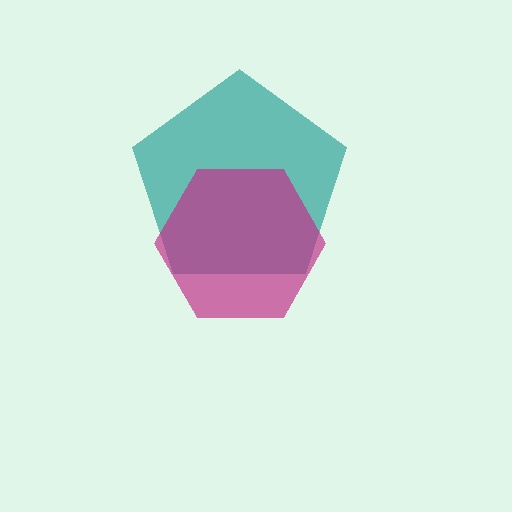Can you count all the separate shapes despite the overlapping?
Yes, there are 2 separate shapes.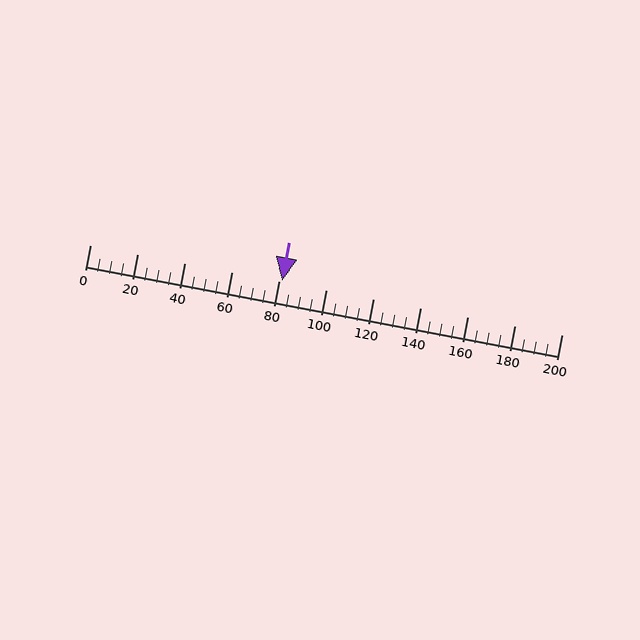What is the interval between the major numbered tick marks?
The major tick marks are spaced 20 units apart.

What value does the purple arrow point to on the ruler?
The purple arrow points to approximately 82.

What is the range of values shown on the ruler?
The ruler shows values from 0 to 200.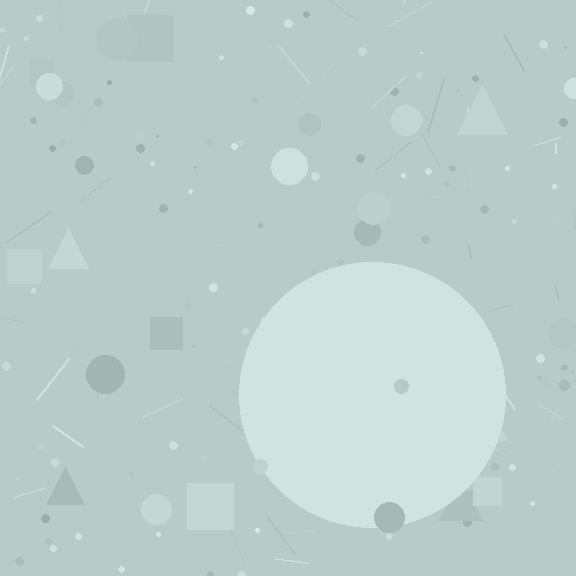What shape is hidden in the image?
A circle is hidden in the image.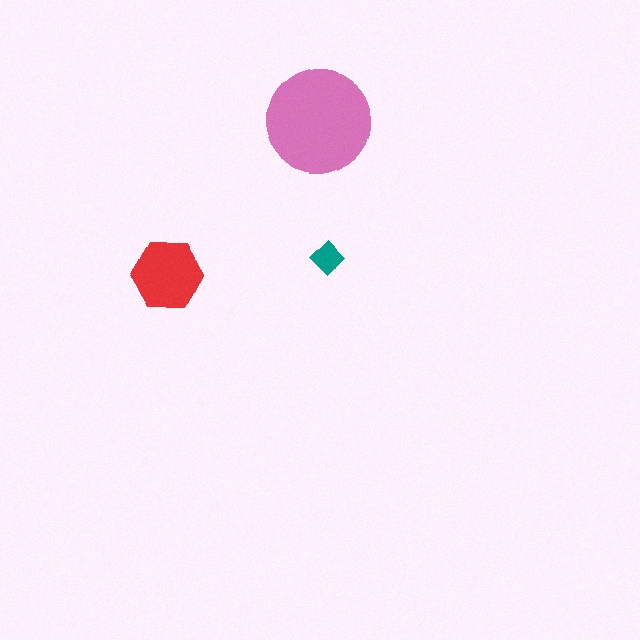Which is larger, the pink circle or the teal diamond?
The pink circle.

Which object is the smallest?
The teal diamond.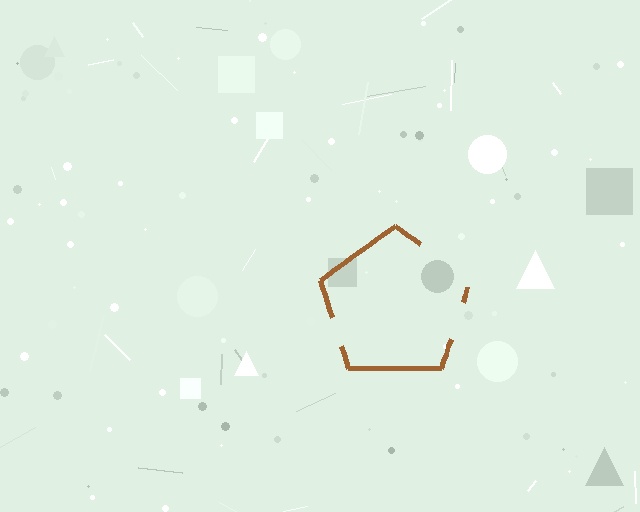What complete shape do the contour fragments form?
The contour fragments form a pentagon.